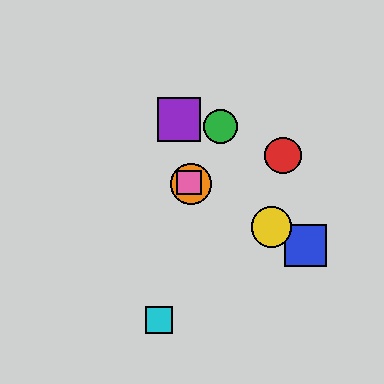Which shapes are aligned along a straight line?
The blue square, the yellow circle, the orange circle, the pink square are aligned along a straight line.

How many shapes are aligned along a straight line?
4 shapes (the blue square, the yellow circle, the orange circle, the pink square) are aligned along a straight line.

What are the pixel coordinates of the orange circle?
The orange circle is at (191, 184).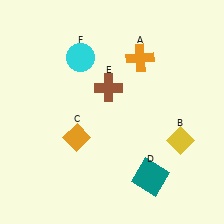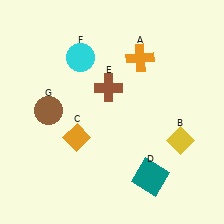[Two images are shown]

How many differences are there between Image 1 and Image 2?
There is 1 difference between the two images.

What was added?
A brown circle (G) was added in Image 2.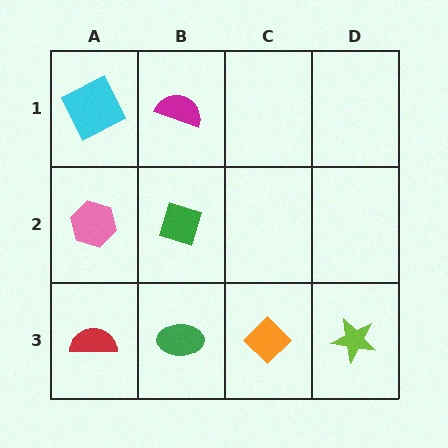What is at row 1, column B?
A magenta semicircle.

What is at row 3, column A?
A red semicircle.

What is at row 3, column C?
An orange diamond.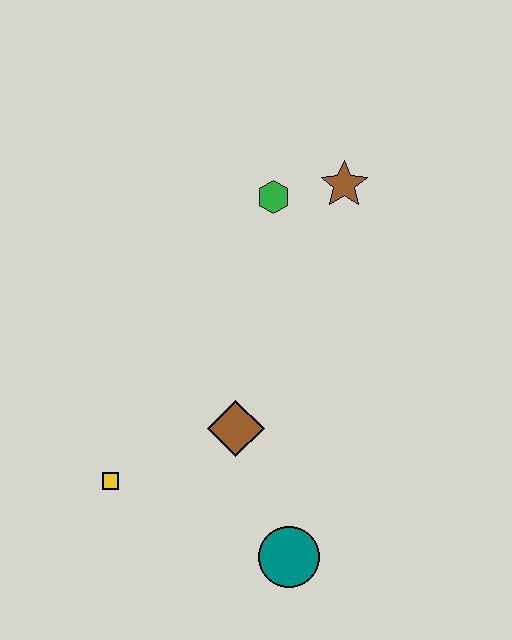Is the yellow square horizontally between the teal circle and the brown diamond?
No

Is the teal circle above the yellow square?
No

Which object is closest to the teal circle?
The brown diamond is closest to the teal circle.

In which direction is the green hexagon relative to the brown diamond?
The green hexagon is above the brown diamond.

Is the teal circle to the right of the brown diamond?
Yes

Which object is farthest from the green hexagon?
The teal circle is farthest from the green hexagon.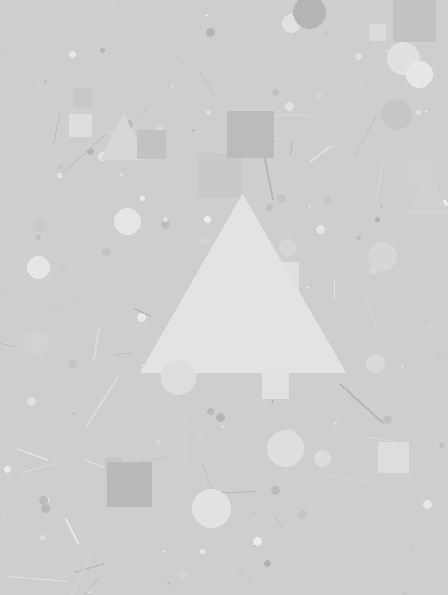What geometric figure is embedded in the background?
A triangle is embedded in the background.